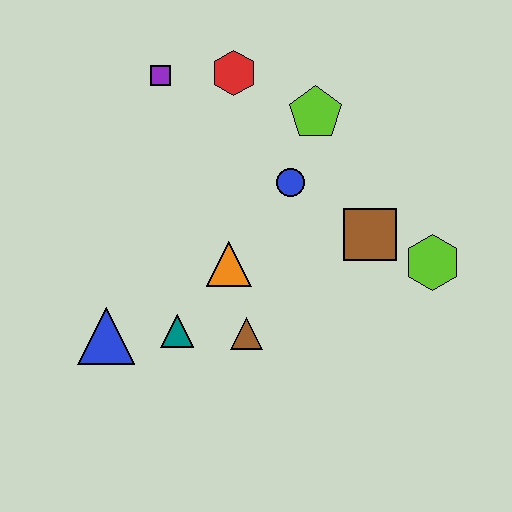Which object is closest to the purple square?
The red hexagon is closest to the purple square.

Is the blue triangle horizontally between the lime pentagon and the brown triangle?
No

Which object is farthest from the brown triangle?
The purple square is farthest from the brown triangle.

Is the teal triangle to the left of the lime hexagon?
Yes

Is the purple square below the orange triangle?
No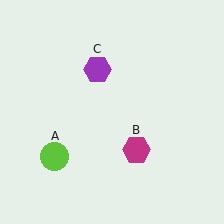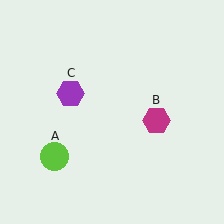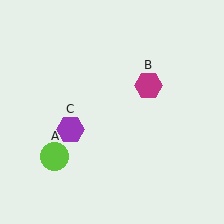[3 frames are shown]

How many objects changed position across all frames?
2 objects changed position: magenta hexagon (object B), purple hexagon (object C).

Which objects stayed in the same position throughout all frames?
Lime circle (object A) remained stationary.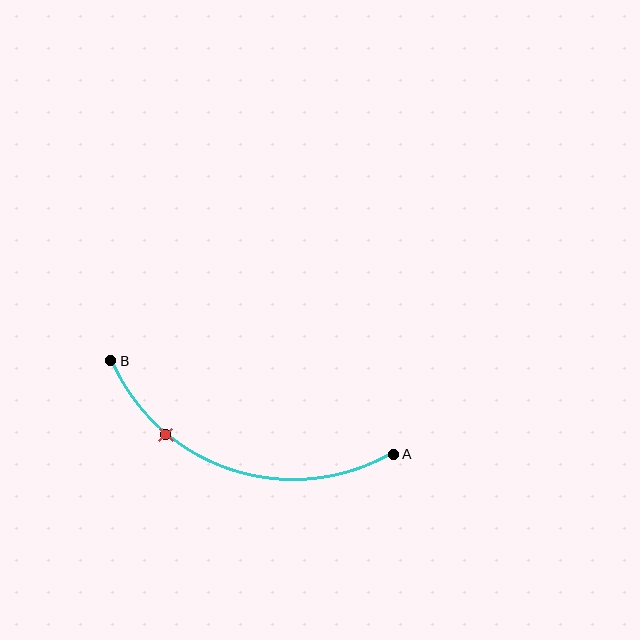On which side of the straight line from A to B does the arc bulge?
The arc bulges below the straight line connecting A and B.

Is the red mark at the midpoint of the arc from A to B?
No. The red mark lies on the arc but is closer to endpoint B. The arc midpoint would be at the point on the curve equidistant along the arc from both A and B.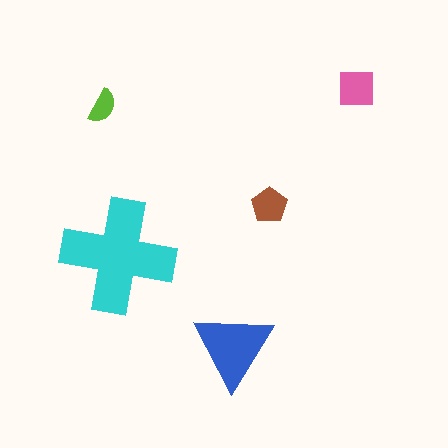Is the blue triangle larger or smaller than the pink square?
Larger.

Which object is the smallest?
The lime semicircle.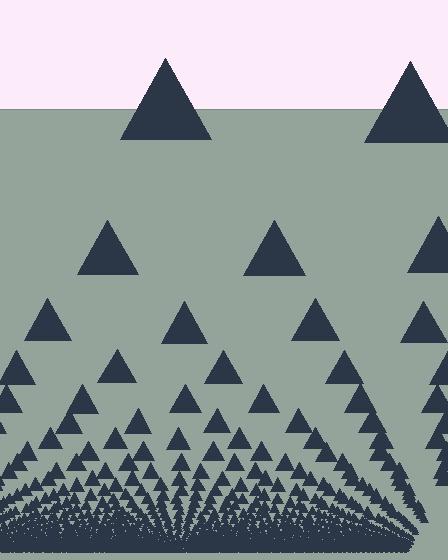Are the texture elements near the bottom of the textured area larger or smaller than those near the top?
Smaller. The gradient is inverted — elements near the bottom are smaller and denser.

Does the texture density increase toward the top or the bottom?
Density increases toward the bottom.